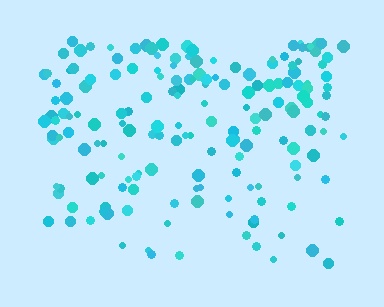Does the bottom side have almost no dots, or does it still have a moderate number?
Still a moderate number, just noticeably fewer than the top.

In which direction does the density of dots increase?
From bottom to top, with the top side densest.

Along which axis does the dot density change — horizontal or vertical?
Vertical.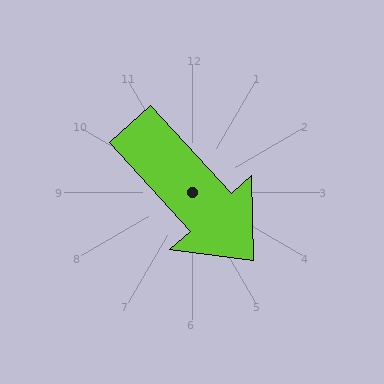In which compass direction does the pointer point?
Southeast.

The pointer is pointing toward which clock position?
Roughly 5 o'clock.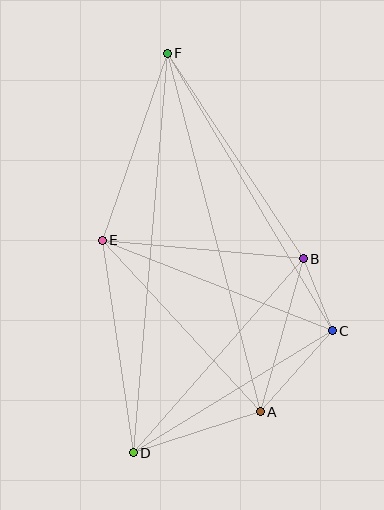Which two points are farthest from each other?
Points D and F are farthest from each other.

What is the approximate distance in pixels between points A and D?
The distance between A and D is approximately 134 pixels.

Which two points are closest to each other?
Points B and C are closest to each other.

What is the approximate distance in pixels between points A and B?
The distance between A and B is approximately 159 pixels.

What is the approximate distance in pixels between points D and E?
The distance between D and E is approximately 215 pixels.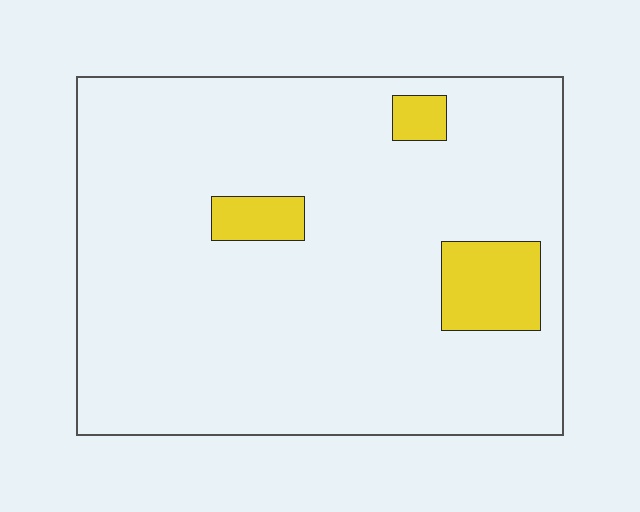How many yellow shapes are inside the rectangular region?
3.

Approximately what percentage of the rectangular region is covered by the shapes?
Approximately 10%.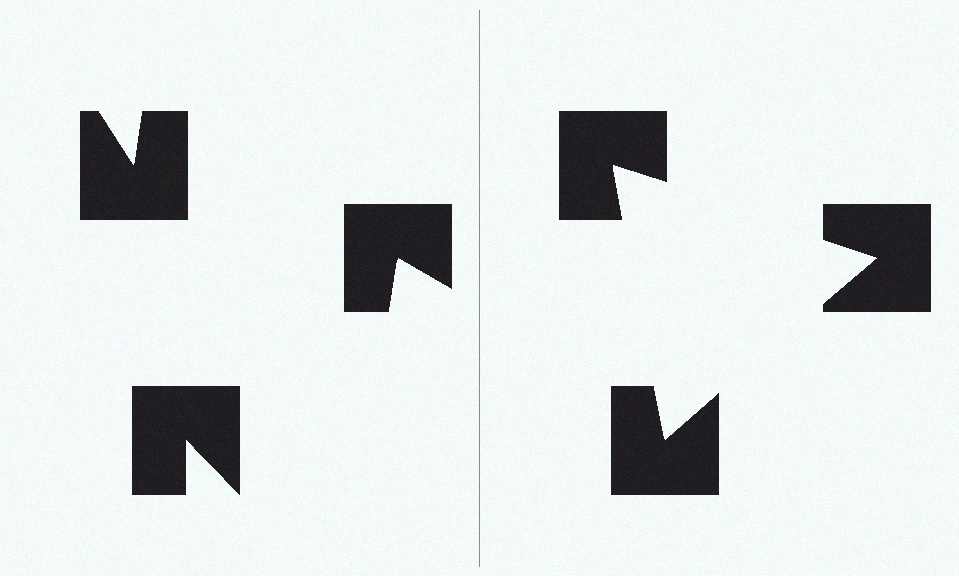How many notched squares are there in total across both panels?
6 — 3 on each side.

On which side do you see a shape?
An illusory triangle appears on the right side. On the left side the wedge cuts are rotated, so no coherent shape forms.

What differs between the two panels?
The notched squares are positioned identically on both sides; only the wedge orientations differ. On the right they align to a triangle; on the left they are misaligned.